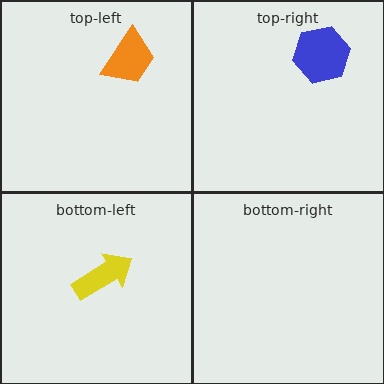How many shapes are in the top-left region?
1.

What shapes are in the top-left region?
The orange trapezoid.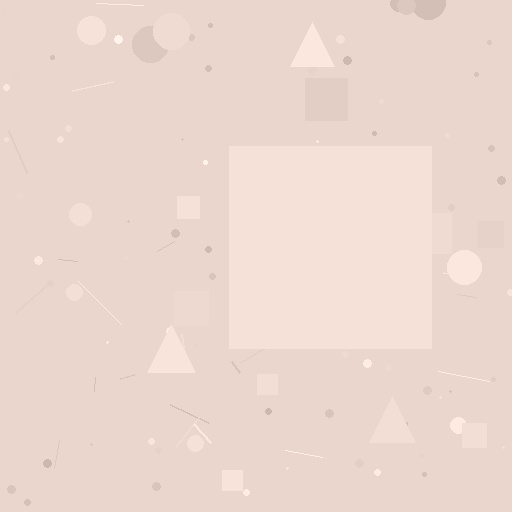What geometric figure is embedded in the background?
A square is embedded in the background.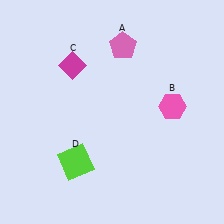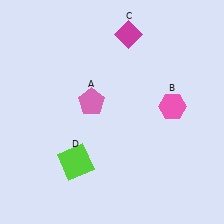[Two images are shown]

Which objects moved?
The objects that moved are: the pink pentagon (A), the magenta diamond (C).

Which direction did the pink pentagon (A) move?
The pink pentagon (A) moved down.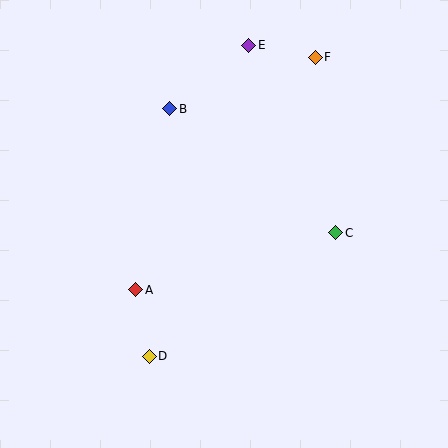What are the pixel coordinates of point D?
Point D is at (149, 356).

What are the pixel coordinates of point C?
Point C is at (336, 233).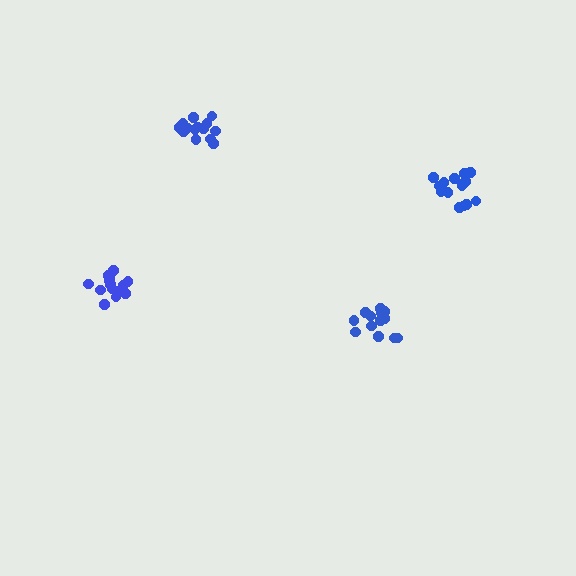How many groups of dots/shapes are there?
There are 4 groups.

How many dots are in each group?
Group 1: 15 dots, Group 2: 13 dots, Group 3: 16 dots, Group 4: 14 dots (58 total).